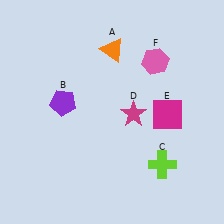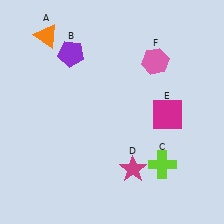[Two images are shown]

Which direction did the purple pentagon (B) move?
The purple pentagon (B) moved up.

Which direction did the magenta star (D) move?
The magenta star (D) moved down.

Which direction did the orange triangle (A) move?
The orange triangle (A) moved left.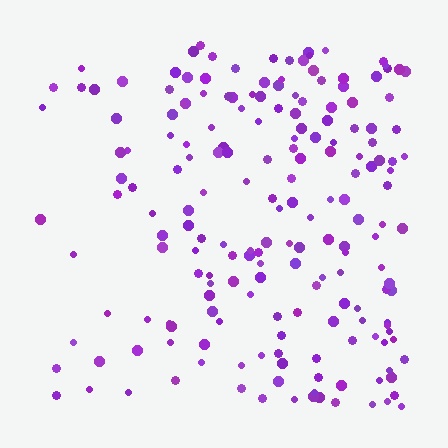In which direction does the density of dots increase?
From left to right, with the right side densest.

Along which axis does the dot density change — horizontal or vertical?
Horizontal.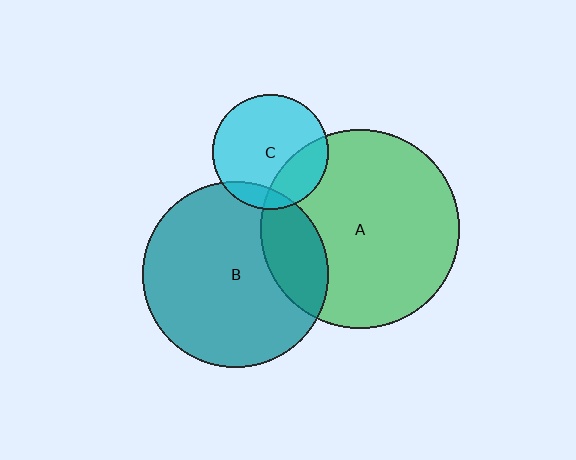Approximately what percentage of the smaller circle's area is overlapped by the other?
Approximately 20%.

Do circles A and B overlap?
Yes.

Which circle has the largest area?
Circle A (green).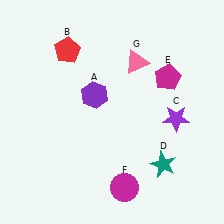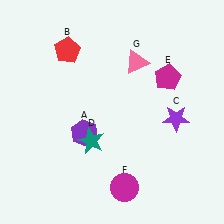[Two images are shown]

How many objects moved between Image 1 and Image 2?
2 objects moved between the two images.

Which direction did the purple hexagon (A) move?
The purple hexagon (A) moved down.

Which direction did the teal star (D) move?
The teal star (D) moved left.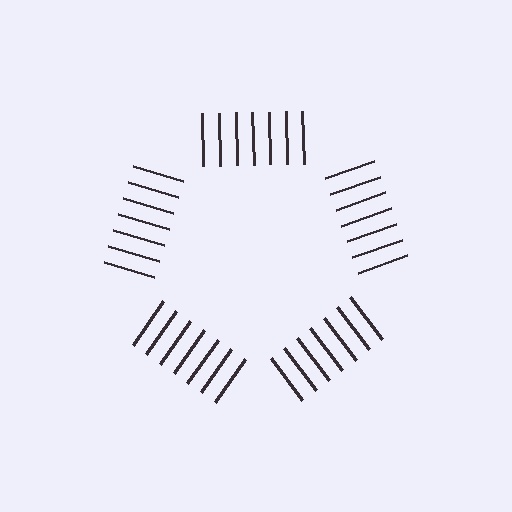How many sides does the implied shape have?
5 sides — the line-ends trace a pentagon.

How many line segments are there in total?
35 — 7 along each of the 5 edges.